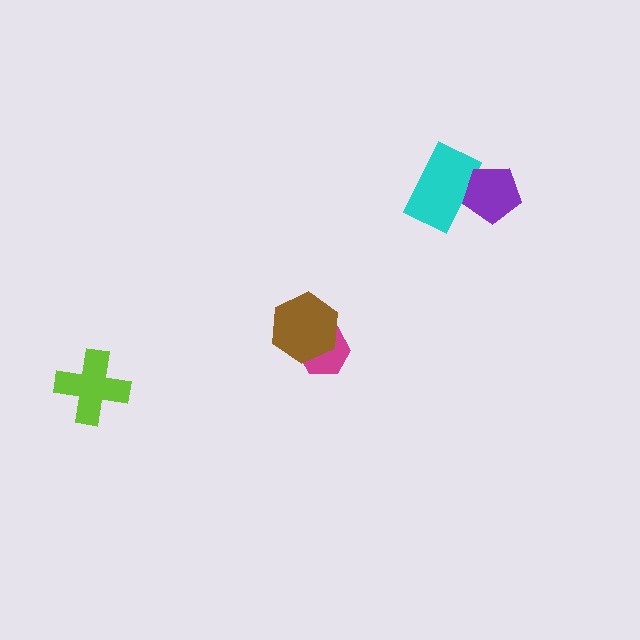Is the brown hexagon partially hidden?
No, no other shape covers it.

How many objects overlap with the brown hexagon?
1 object overlaps with the brown hexagon.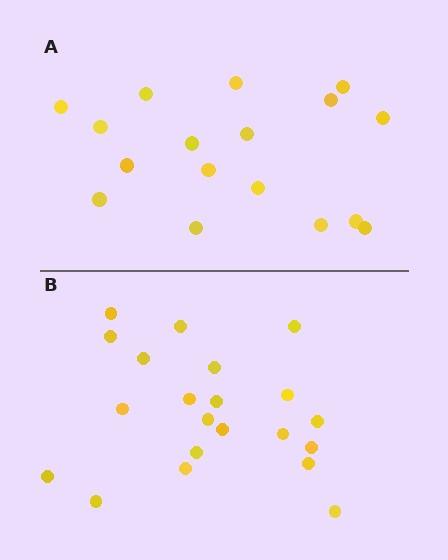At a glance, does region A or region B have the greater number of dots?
Region B (the bottom region) has more dots.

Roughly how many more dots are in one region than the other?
Region B has about 4 more dots than region A.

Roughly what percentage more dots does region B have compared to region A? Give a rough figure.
About 25% more.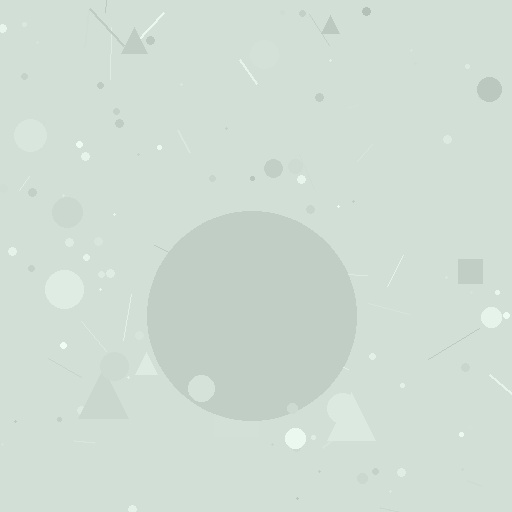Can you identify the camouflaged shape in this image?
The camouflaged shape is a circle.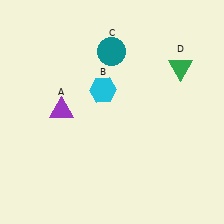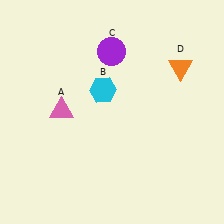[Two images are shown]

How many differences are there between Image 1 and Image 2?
There are 3 differences between the two images.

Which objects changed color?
A changed from purple to pink. C changed from teal to purple. D changed from green to orange.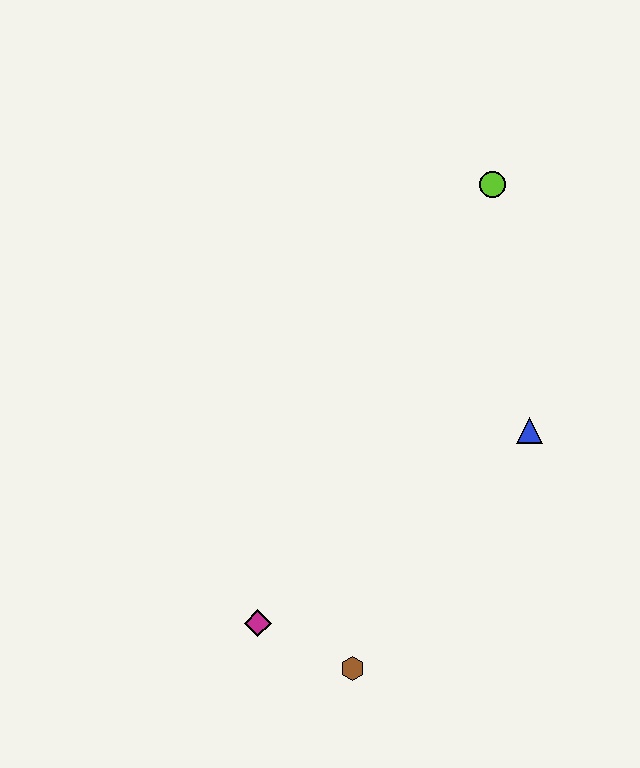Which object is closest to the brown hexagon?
The magenta diamond is closest to the brown hexagon.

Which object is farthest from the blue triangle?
The magenta diamond is farthest from the blue triangle.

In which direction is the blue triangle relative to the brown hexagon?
The blue triangle is above the brown hexagon.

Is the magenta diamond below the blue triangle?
Yes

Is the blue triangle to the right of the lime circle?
Yes